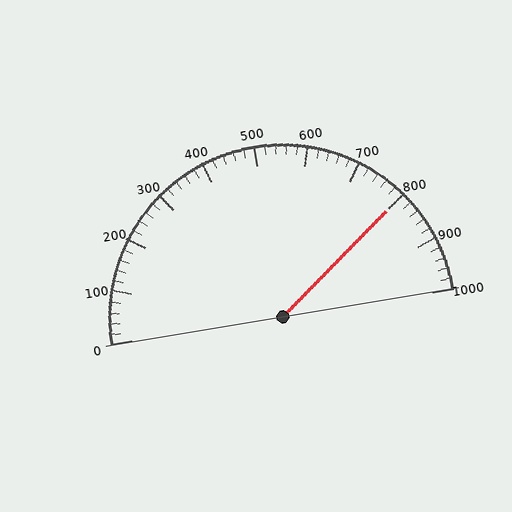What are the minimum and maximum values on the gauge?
The gauge ranges from 0 to 1000.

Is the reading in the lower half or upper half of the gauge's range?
The reading is in the upper half of the range (0 to 1000).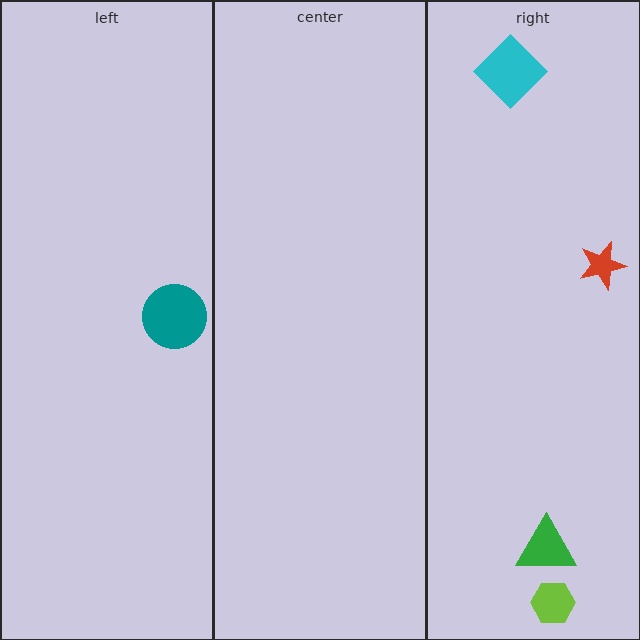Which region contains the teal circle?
The left region.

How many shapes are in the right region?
4.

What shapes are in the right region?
The green triangle, the red star, the cyan diamond, the lime hexagon.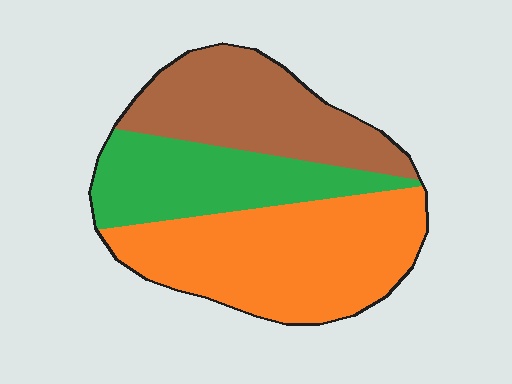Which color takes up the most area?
Orange, at roughly 45%.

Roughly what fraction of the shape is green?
Green takes up between a quarter and a half of the shape.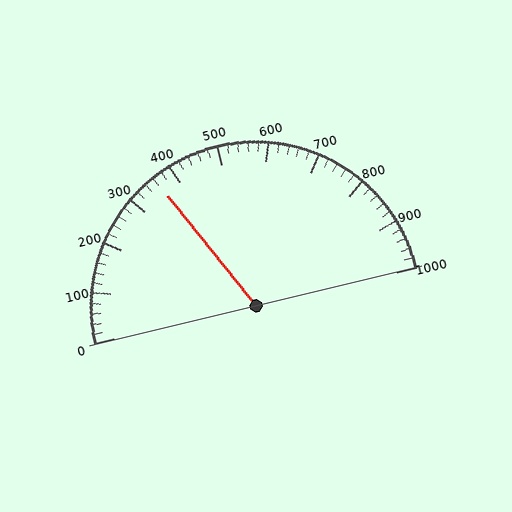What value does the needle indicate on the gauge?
The needle indicates approximately 360.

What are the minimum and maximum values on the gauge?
The gauge ranges from 0 to 1000.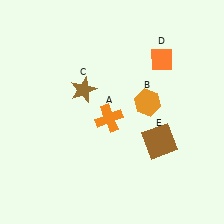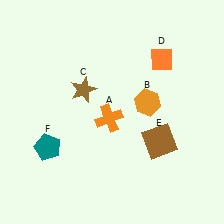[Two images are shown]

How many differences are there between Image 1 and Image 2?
There is 1 difference between the two images.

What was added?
A teal pentagon (F) was added in Image 2.